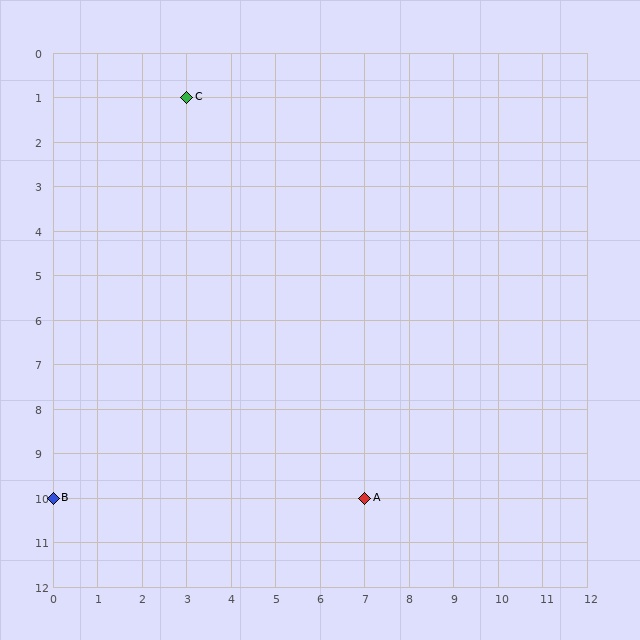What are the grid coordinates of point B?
Point B is at grid coordinates (0, 10).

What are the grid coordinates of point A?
Point A is at grid coordinates (7, 10).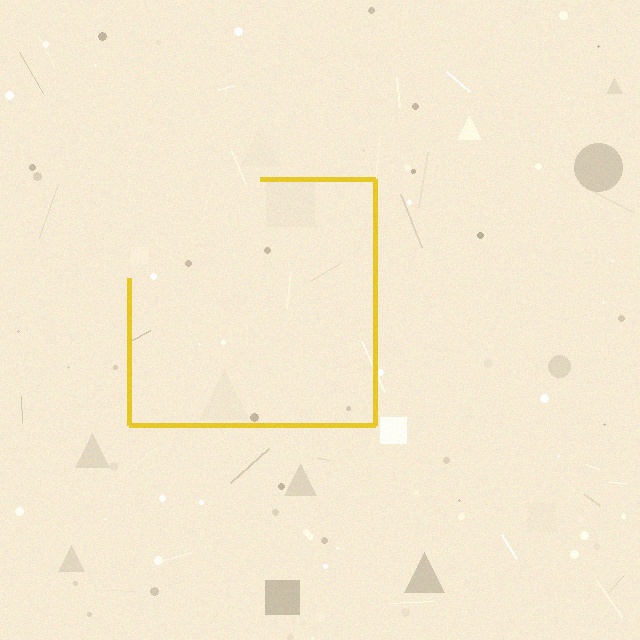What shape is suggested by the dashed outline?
The dashed outline suggests a square.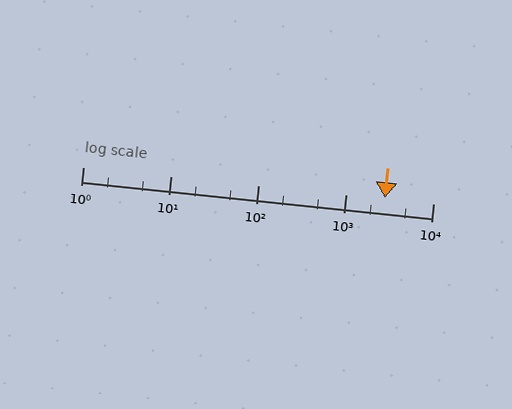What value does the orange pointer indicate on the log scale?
The pointer indicates approximately 2800.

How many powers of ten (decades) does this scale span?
The scale spans 4 decades, from 1 to 10000.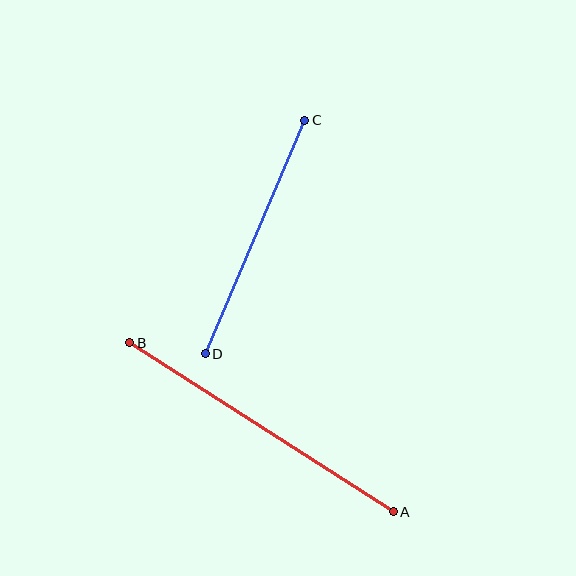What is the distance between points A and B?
The distance is approximately 313 pixels.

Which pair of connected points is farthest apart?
Points A and B are farthest apart.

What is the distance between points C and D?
The distance is approximately 254 pixels.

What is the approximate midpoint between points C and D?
The midpoint is at approximately (255, 237) pixels.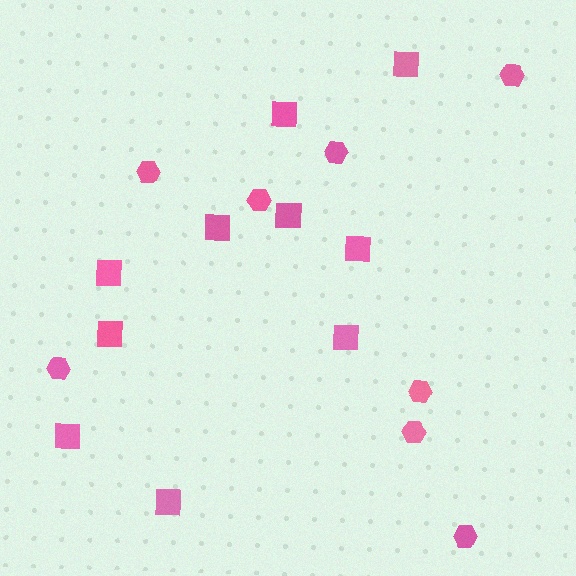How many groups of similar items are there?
There are 2 groups: one group of squares (10) and one group of hexagons (8).